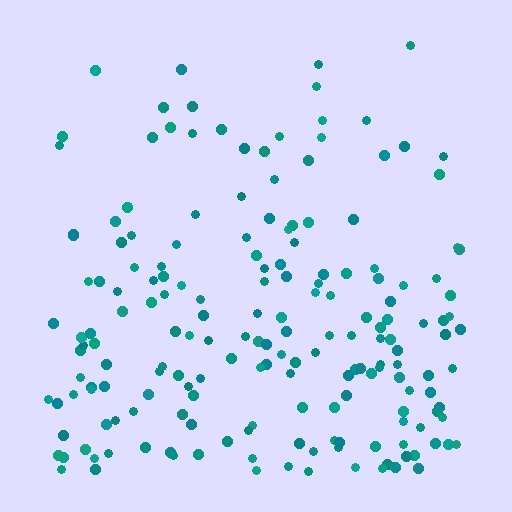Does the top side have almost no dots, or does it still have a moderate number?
Still a moderate number, just noticeably fewer than the bottom.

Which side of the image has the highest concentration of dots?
The bottom.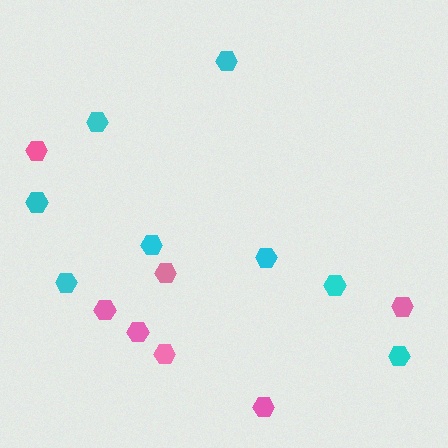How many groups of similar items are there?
There are 2 groups: one group of pink hexagons (7) and one group of cyan hexagons (8).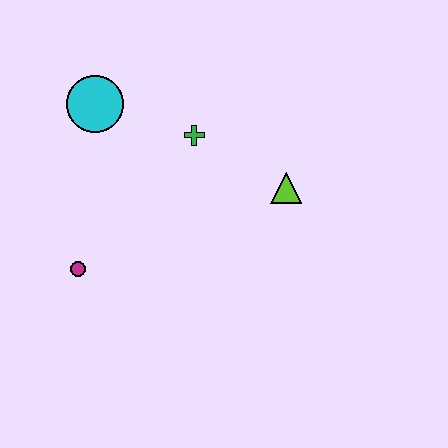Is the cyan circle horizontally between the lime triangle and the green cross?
No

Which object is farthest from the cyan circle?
The lime triangle is farthest from the cyan circle.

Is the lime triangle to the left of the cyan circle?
No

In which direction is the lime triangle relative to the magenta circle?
The lime triangle is to the right of the magenta circle.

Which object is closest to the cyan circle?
The green cross is closest to the cyan circle.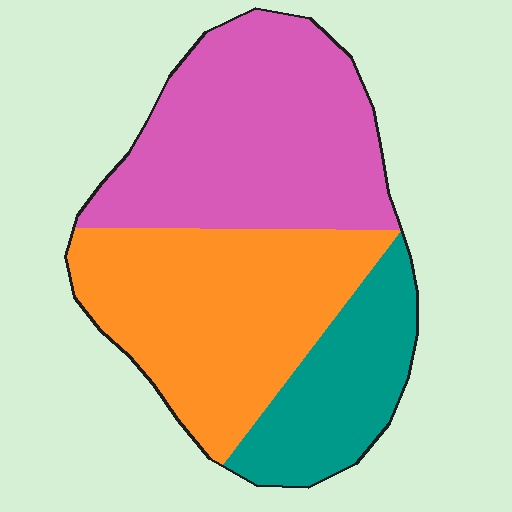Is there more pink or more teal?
Pink.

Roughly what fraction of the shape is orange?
Orange covers around 40% of the shape.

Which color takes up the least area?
Teal, at roughly 20%.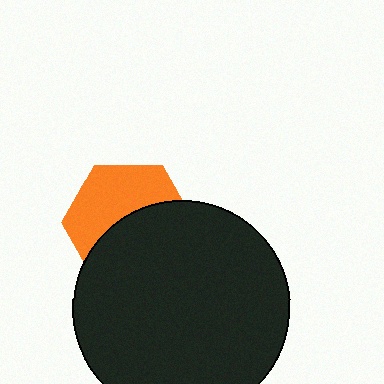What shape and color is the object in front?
The object in front is a black circle.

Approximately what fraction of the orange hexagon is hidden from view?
Roughly 52% of the orange hexagon is hidden behind the black circle.